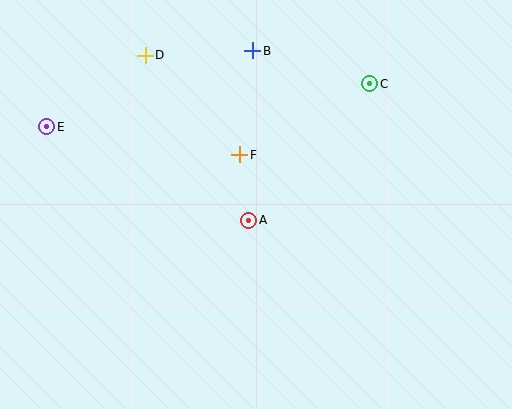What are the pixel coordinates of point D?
Point D is at (145, 55).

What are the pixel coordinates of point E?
Point E is at (47, 127).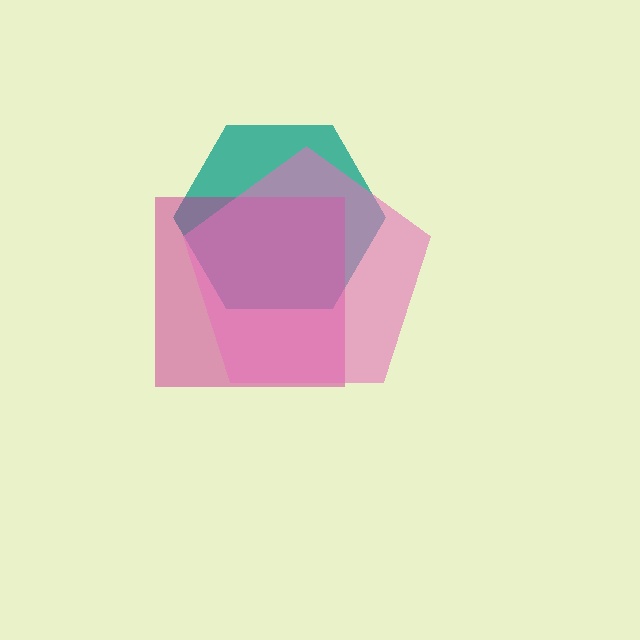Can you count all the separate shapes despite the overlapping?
Yes, there are 3 separate shapes.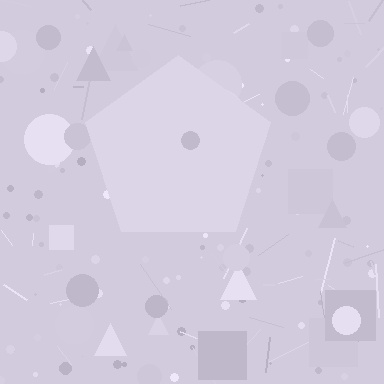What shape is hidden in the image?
A pentagon is hidden in the image.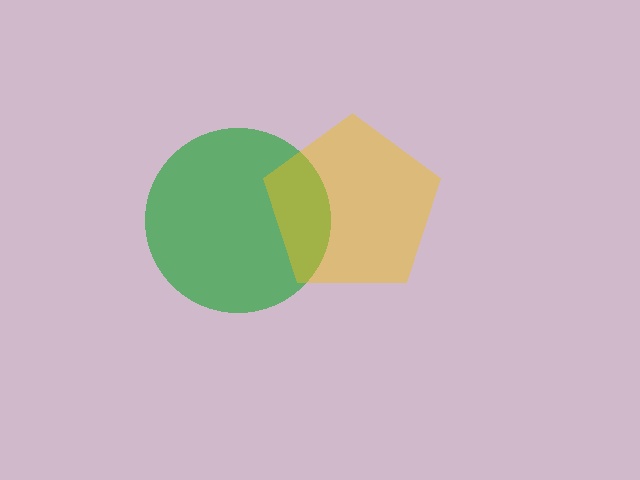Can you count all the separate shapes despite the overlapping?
Yes, there are 2 separate shapes.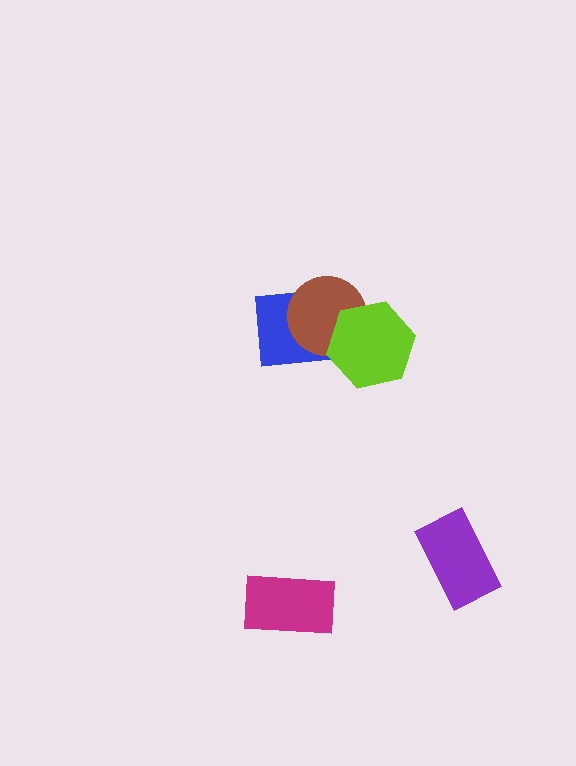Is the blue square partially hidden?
Yes, it is partially covered by another shape.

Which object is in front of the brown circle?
The lime hexagon is in front of the brown circle.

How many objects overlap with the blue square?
2 objects overlap with the blue square.